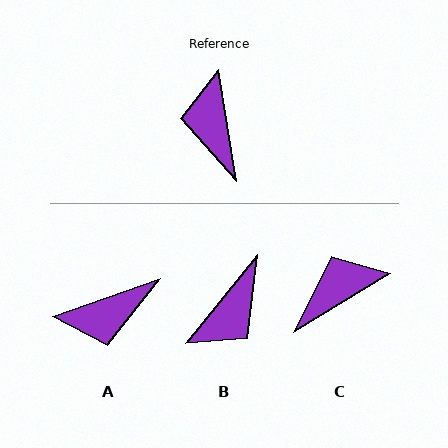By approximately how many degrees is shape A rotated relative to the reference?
Approximately 100 degrees counter-clockwise.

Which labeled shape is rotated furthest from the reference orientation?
B, about 132 degrees away.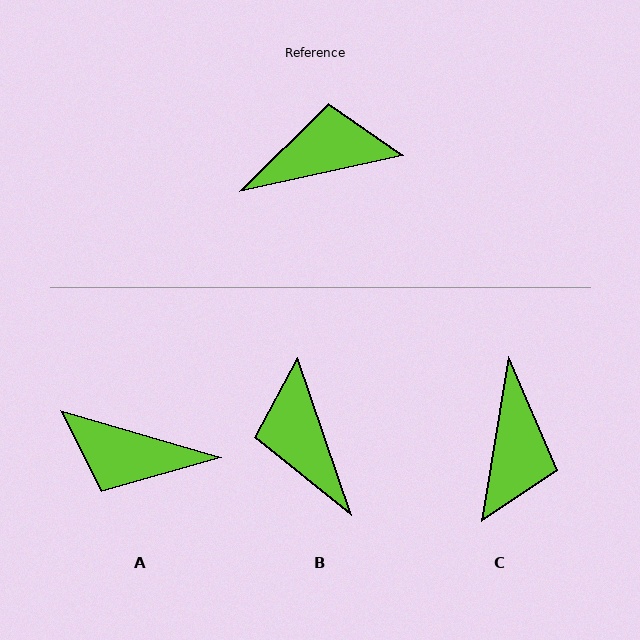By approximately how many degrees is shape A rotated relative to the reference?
Approximately 151 degrees counter-clockwise.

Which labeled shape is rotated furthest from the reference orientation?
A, about 151 degrees away.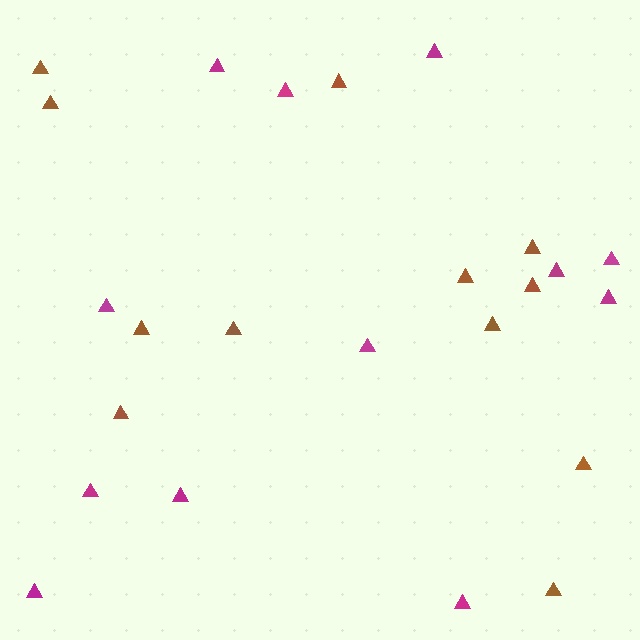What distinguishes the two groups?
There are 2 groups: one group of magenta triangles (12) and one group of brown triangles (12).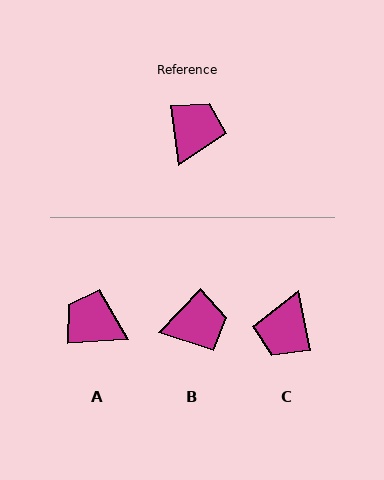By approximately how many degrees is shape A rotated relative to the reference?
Approximately 86 degrees counter-clockwise.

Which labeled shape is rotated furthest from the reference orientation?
C, about 176 degrees away.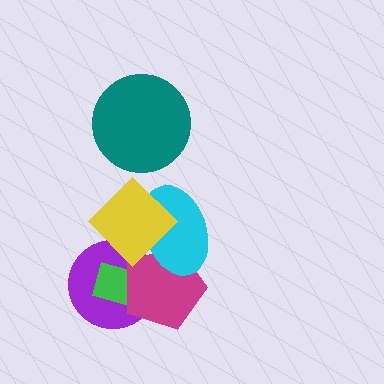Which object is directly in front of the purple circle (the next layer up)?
The green rectangle is directly in front of the purple circle.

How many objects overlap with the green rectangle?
3 objects overlap with the green rectangle.